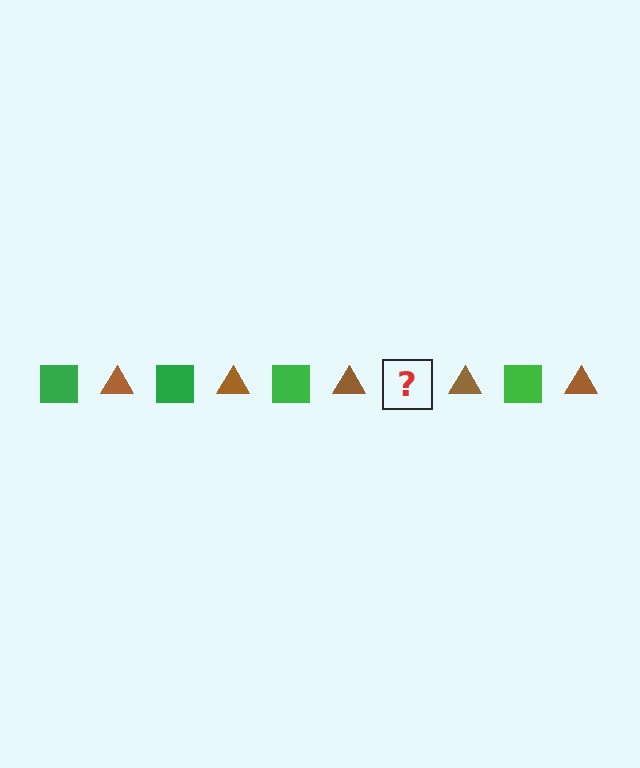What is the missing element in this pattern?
The missing element is a green square.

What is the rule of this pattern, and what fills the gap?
The rule is that the pattern alternates between green square and brown triangle. The gap should be filled with a green square.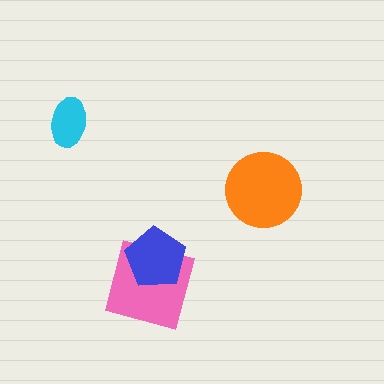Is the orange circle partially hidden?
No, no other shape covers it.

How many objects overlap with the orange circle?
0 objects overlap with the orange circle.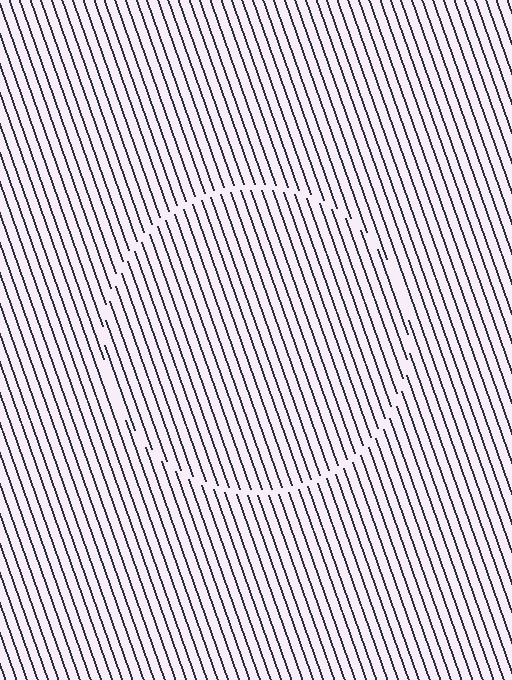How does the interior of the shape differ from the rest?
The interior of the shape contains the same grating, shifted by half a period — the contour is defined by the phase discontinuity where line-ends from the inner and outer gratings abut.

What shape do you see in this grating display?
An illusory circle. The interior of the shape contains the same grating, shifted by half a period — the contour is defined by the phase discontinuity where line-ends from the inner and outer gratings abut.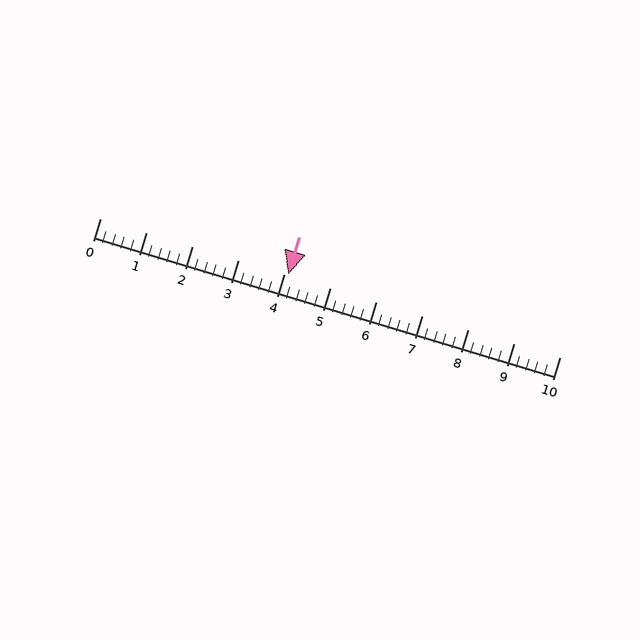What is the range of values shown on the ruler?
The ruler shows values from 0 to 10.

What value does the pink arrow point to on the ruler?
The pink arrow points to approximately 4.1.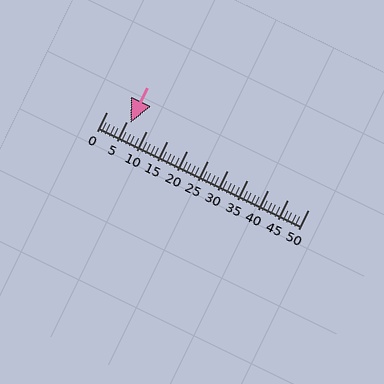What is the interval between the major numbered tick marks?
The major tick marks are spaced 5 units apart.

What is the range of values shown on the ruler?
The ruler shows values from 0 to 50.